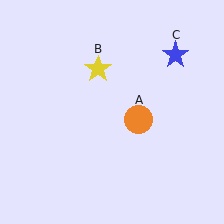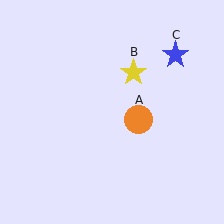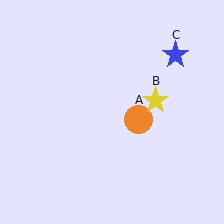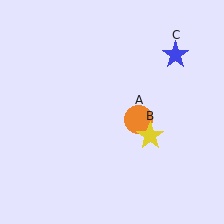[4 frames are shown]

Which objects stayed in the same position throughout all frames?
Orange circle (object A) and blue star (object C) remained stationary.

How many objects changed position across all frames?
1 object changed position: yellow star (object B).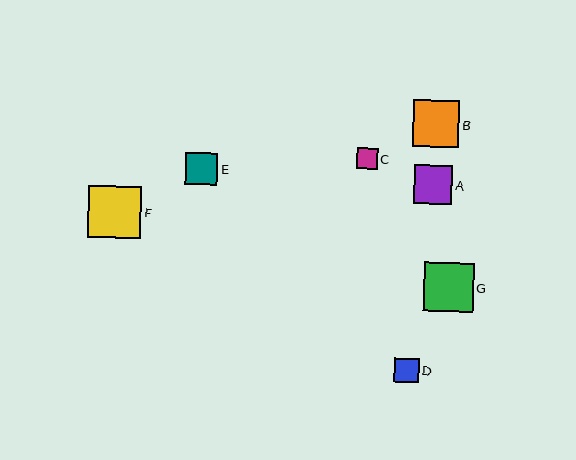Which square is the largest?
Square F is the largest with a size of approximately 53 pixels.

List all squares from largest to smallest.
From largest to smallest: F, G, B, A, E, D, C.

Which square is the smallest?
Square C is the smallest with a size of approximately 21 pixels.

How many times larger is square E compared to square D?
Square E is approximately 1.3 times the size of square D.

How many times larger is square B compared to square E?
Square B is approximately 1.4 times the size of square E.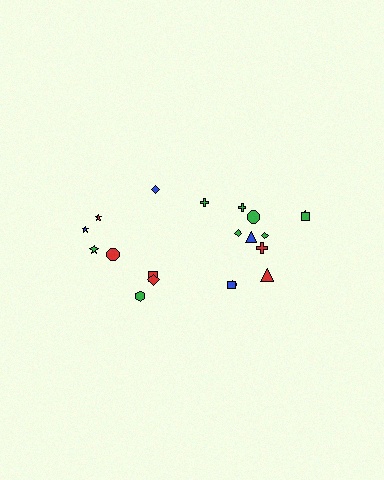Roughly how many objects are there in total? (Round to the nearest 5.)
Roughly 20 objects in total.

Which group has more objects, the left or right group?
The right group.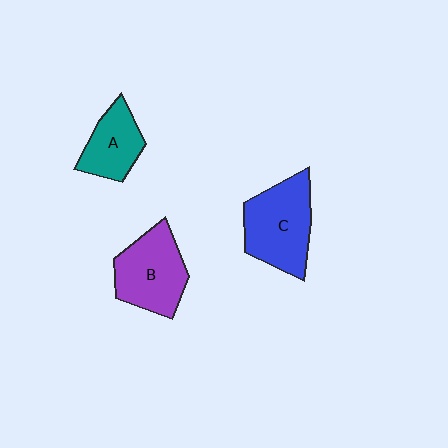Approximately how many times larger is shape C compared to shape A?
Approximately 1.5 times.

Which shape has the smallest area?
Shape A (teal).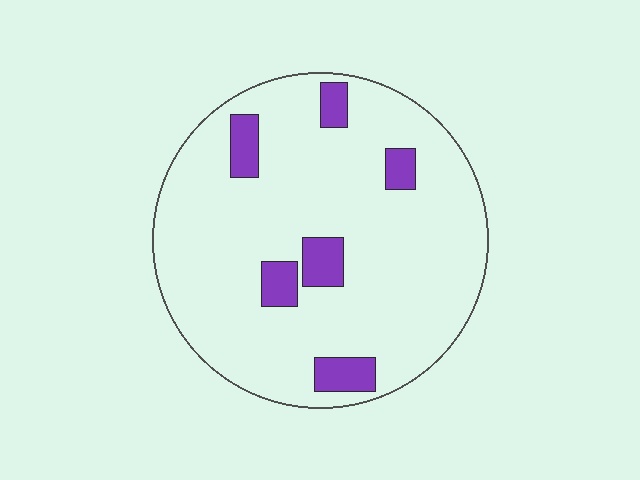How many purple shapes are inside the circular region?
6.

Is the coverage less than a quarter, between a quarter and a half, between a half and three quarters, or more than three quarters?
Less than a quarter.